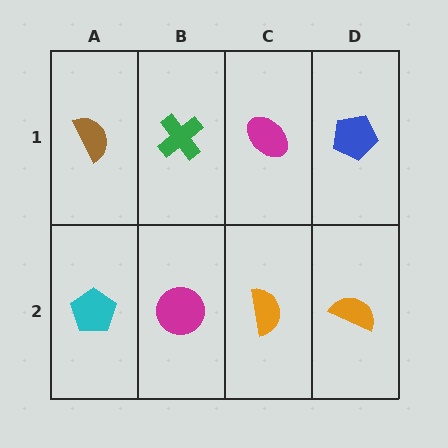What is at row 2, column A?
A cyan pentagon.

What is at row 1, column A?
A brown semicircle.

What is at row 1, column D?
A blue pentagon.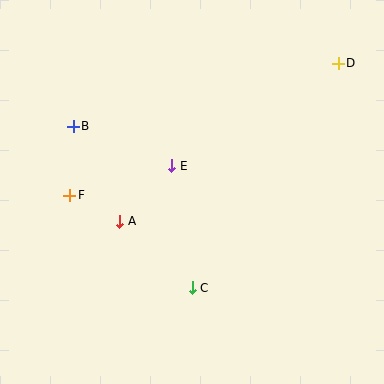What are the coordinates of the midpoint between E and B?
The midpoint between E and B is at (122, 146).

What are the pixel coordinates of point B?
Point B is at (73, 127).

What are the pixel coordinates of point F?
Point F is at (70, 195).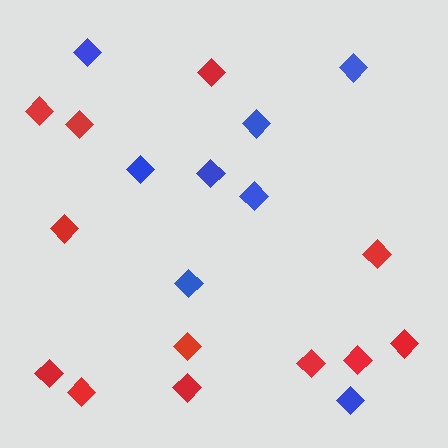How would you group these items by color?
There are 2 groups: one group of red diamonds (12) and one group of blue diamonds (8).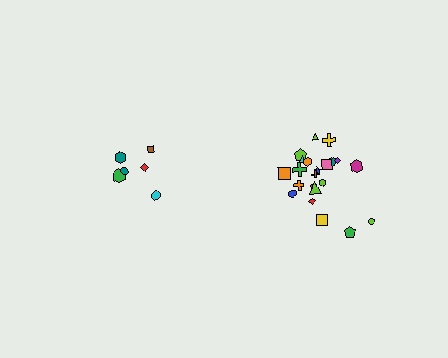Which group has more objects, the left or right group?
The right group.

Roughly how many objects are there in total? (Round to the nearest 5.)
Roughly 30 objects in total.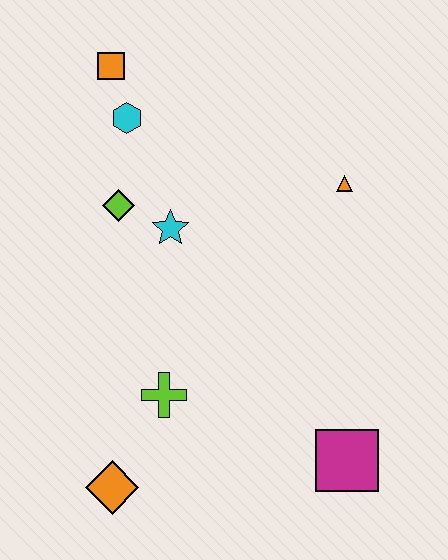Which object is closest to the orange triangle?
The cyan star is closest to the orange triangle.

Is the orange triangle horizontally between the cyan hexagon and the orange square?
No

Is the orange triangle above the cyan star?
Yes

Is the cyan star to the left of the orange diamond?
No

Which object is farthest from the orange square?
The magenta square is farthest from the orange square.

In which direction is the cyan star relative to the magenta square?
The cyan star is above the magenta square.